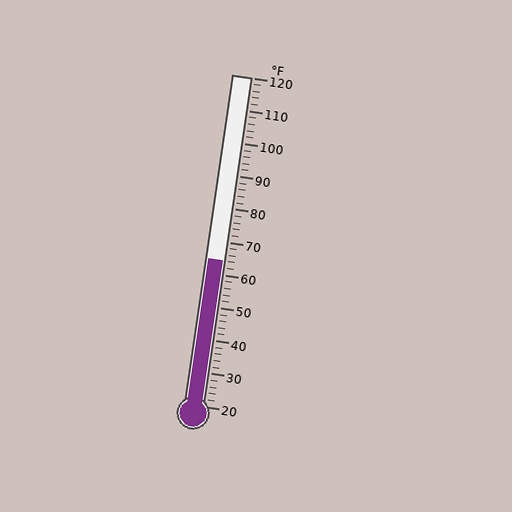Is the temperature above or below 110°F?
The temperature is below 110°F.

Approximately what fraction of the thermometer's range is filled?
The thermometer is filled to approximately 45% of its range.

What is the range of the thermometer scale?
The thermometer scale ranges from 20°F to 120°F.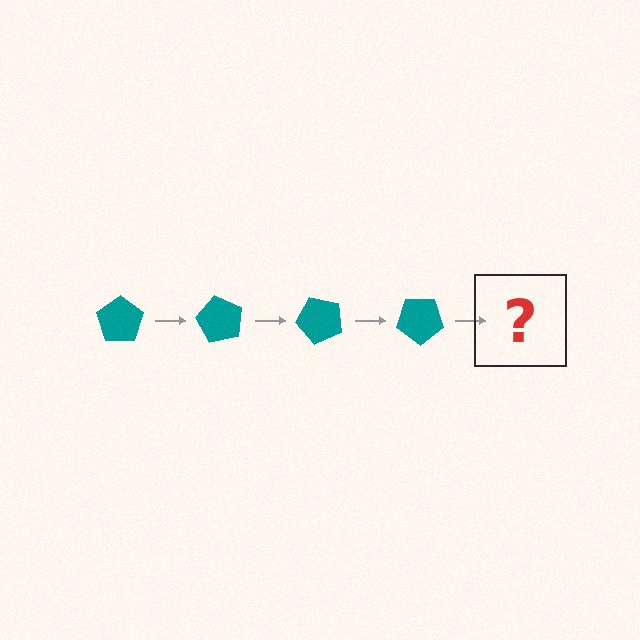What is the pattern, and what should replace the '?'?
The pattern is that the pentagon rotates 60 degrees each step. The '?' should be a teal pentagon rotated 240 degrees.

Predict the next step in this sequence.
The next step is a teal pentagon rotated 240 degrees.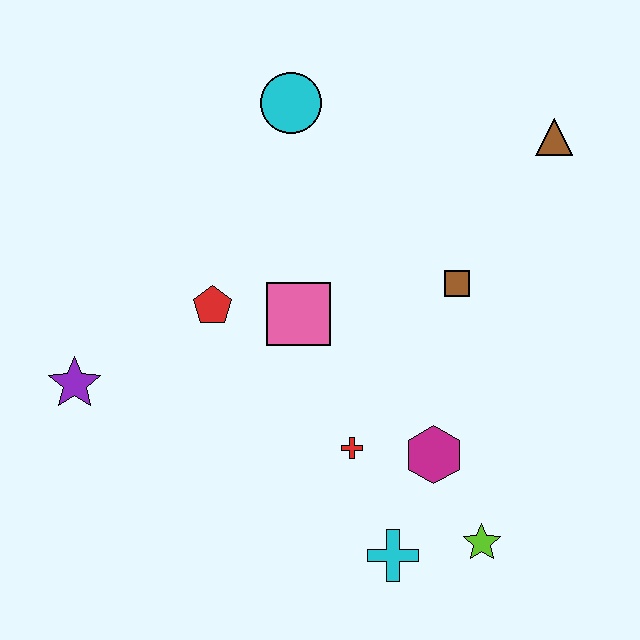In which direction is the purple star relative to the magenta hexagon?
The purple star is to the left of the magenta hexagon.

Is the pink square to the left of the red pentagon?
No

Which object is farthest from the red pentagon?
The brown triangle is farthest from the red pentagon.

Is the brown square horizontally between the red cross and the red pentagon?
No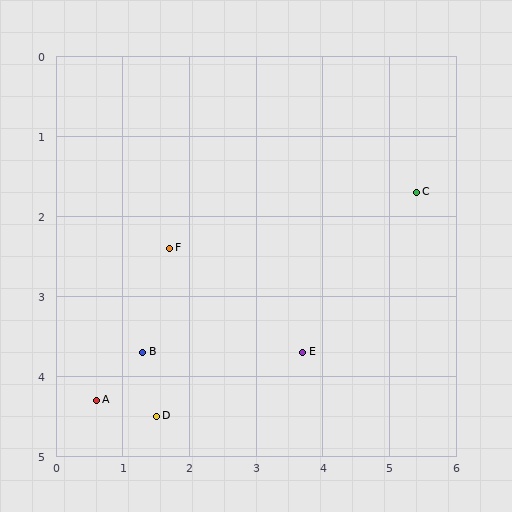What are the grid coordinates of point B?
Point B is at approximately (1.3, 3.7).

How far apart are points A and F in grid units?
Points A and F are about 2.2 grid units apart.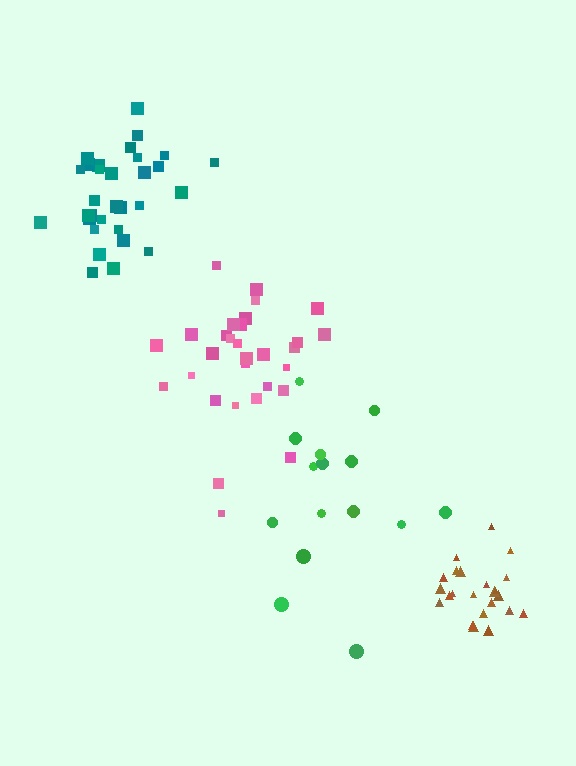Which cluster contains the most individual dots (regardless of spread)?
Teal (31).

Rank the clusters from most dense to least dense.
brown, teal, pink, green.